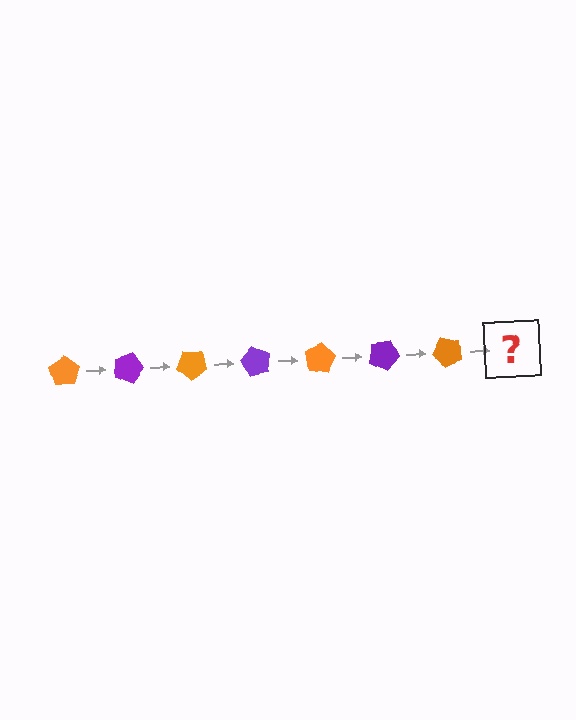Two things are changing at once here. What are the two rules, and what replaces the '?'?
The two rules are that it rotates 20 degrees each step and the color cycles through orange and purple. The '?' should be a purple pentagon, rotated 140 degrees from the start.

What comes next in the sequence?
The next element should be a purple pentagon, rotated 140 degrees from the start.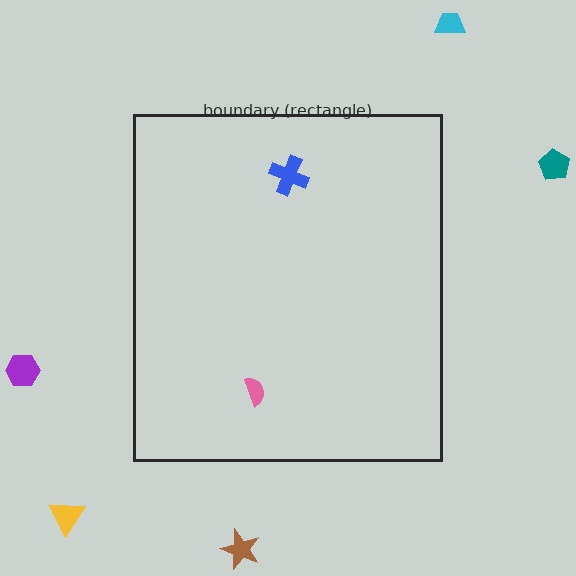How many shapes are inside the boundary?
2 inside, 5 outside.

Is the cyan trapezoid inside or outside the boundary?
Outside.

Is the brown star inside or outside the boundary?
Outside.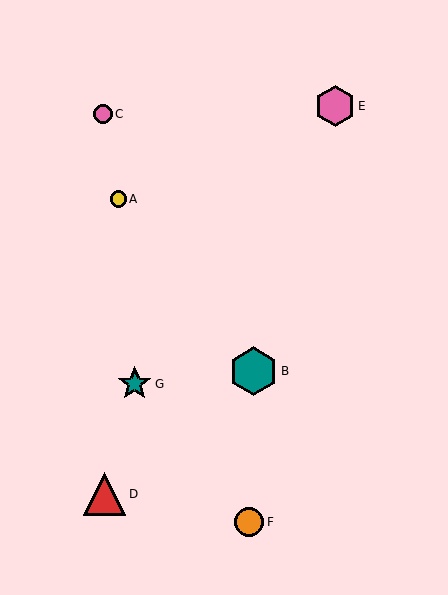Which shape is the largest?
The teal hexagon (labeled B) is the largest.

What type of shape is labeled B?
Shape B is a teal hexagon.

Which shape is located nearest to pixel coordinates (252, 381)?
The teal hexagon (labeled B) at (254, 371) is nearest to that location.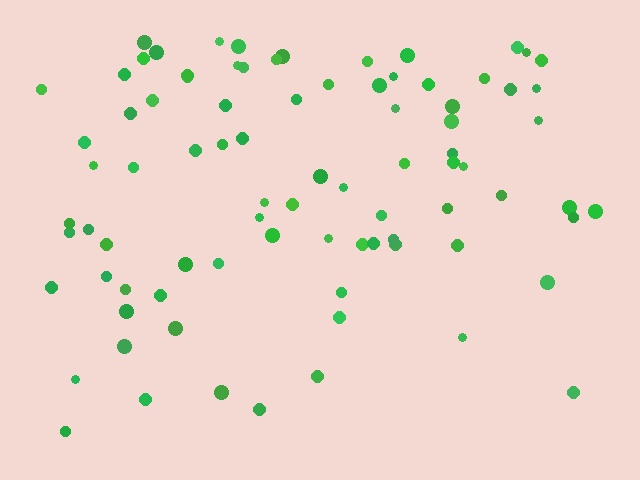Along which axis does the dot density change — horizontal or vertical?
Vertical.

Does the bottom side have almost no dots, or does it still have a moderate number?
Still a moderate number, just noticeably fewer than the top.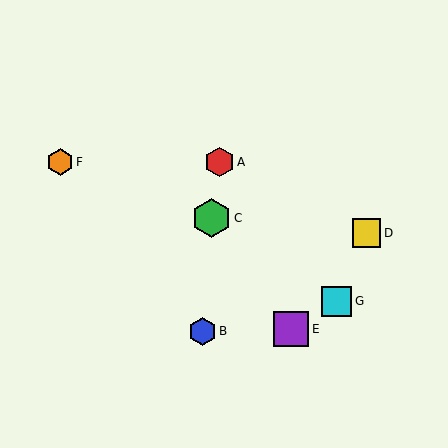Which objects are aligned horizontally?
Objects A, F are aligned horizontally.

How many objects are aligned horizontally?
2 objects (A, F) are aligned horizontally.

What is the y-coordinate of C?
Object C is at y≈218.